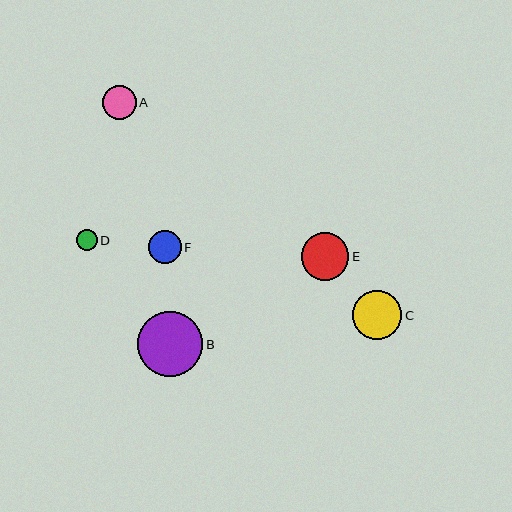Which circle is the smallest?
Circle D is the smallest with a size of approximately 21 pixels.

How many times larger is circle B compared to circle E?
Circle B is approximately 1.4 times the size of circle E.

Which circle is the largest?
Circle B is the largest with a size of approximately 65 pixels.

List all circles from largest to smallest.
From largest to smallest: B, C, E, A, F, D.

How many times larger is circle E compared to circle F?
Circle E is approximately 1.5 times the size of circle F.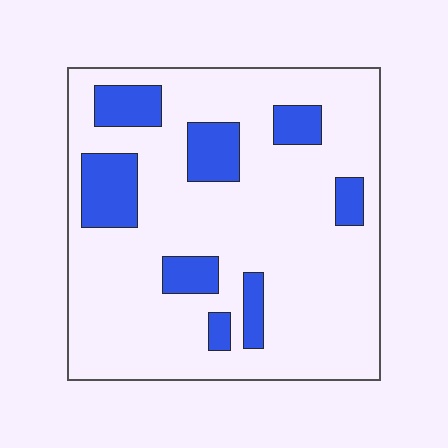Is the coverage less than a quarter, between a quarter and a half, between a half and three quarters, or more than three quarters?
Less than a quarter.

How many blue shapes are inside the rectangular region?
8.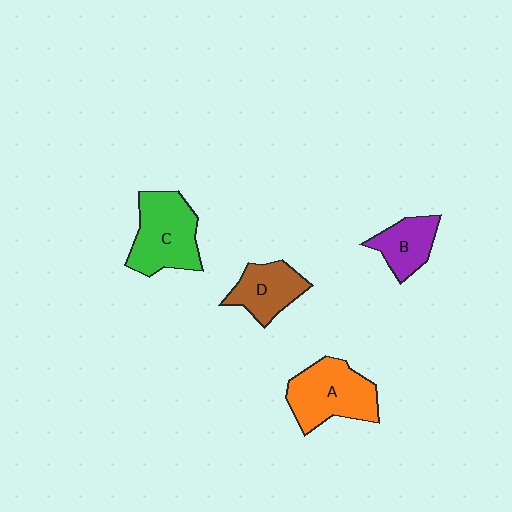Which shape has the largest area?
Shape C (green).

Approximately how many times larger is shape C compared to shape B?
Approximately 1.7 times.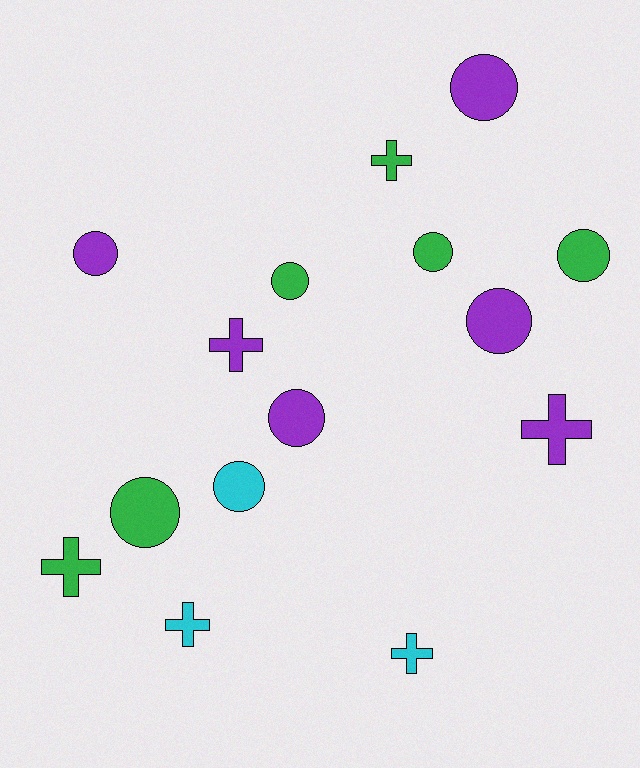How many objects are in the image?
There are 15 objects.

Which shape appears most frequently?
Circle, with 9 objects.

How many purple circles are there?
There are 4 purple circles.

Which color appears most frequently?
Purple, with 6 objects.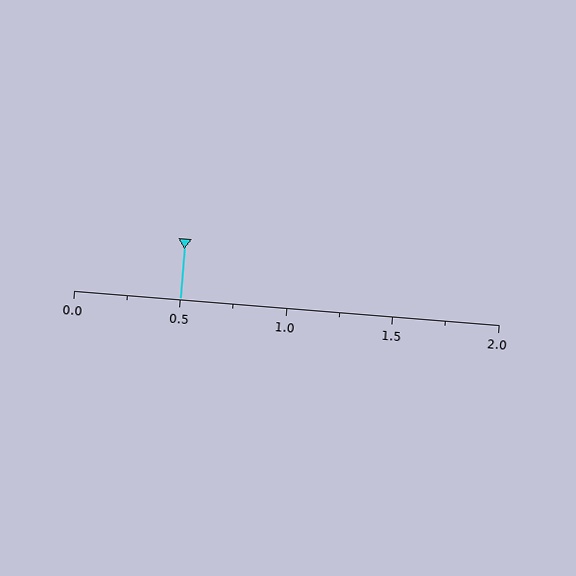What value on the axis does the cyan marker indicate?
The marker indicates approximately 0.5.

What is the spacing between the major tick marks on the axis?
The major ticks are spaced 0.5 apart.